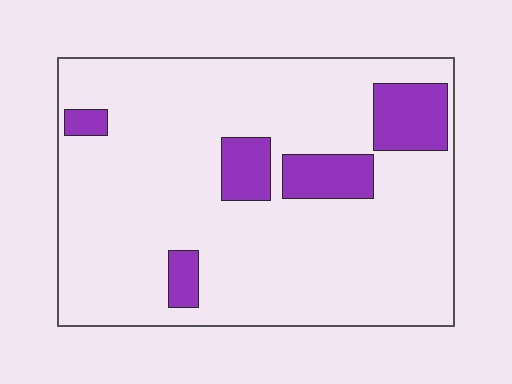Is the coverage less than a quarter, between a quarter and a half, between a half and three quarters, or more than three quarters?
Less than a quarter.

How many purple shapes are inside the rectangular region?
5.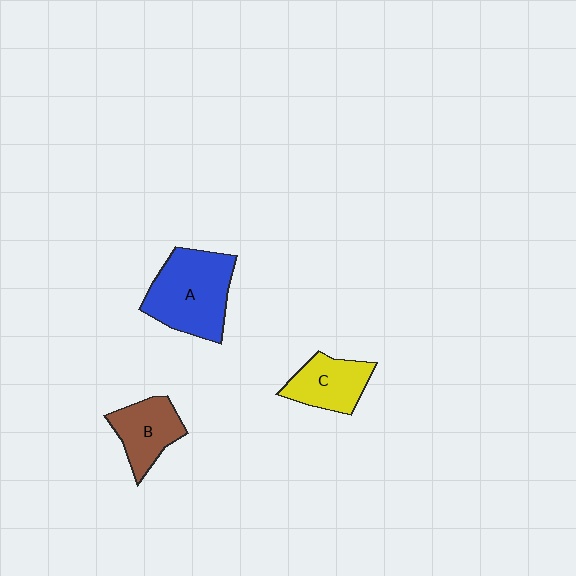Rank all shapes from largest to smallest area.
From largest to smallest: A (blue), B (brown), C (yellow).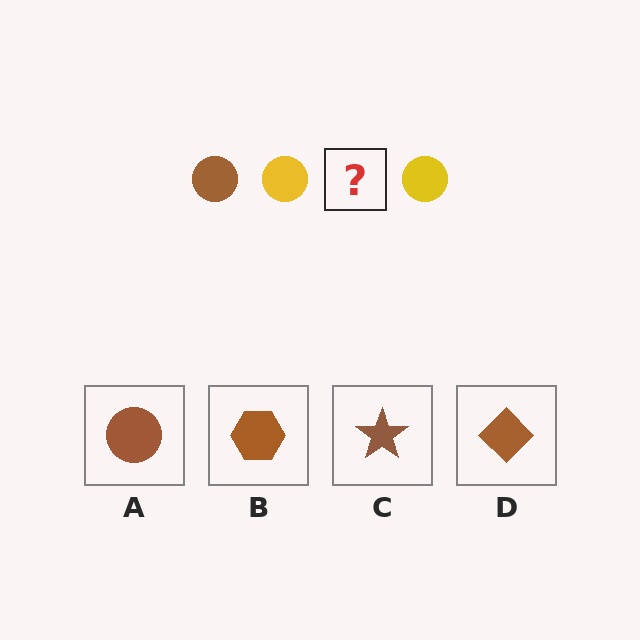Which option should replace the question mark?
Option A.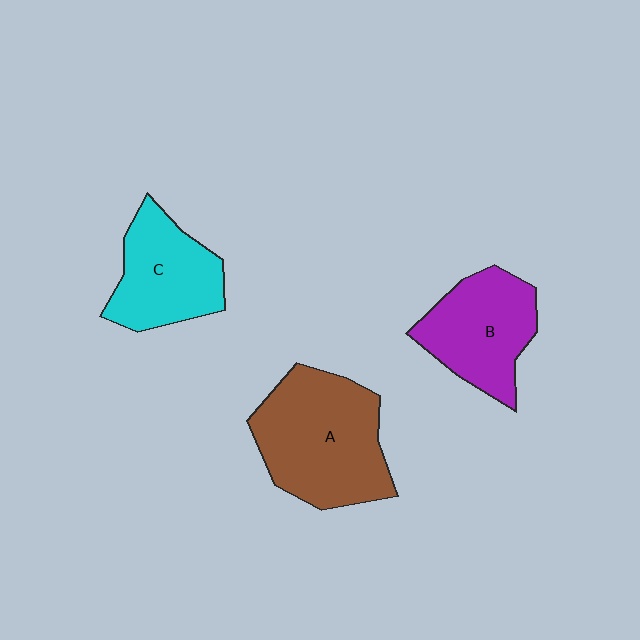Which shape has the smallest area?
Shape C (cyan).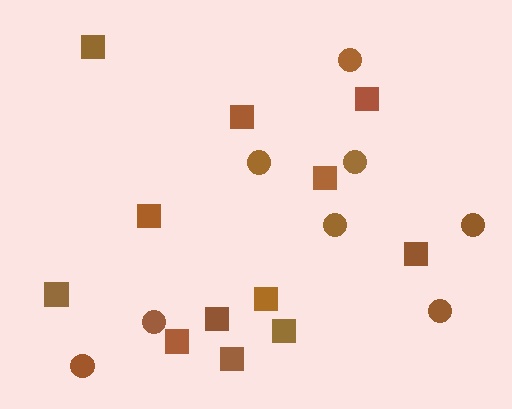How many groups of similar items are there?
There are 2 groups: one group of circles (8) and one group of squares (12).